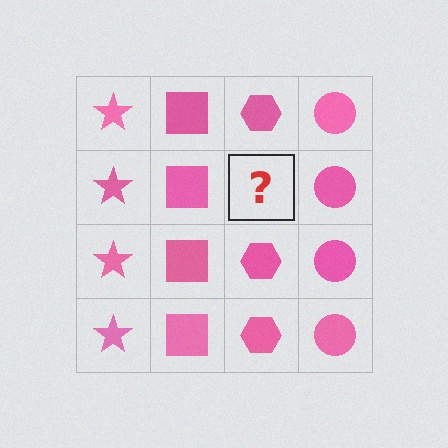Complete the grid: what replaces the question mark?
The question mark should be replaced with a pink hexagon.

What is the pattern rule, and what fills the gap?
The rule is that each column has a consistent shape. The gap should be filled with a pink hexagon.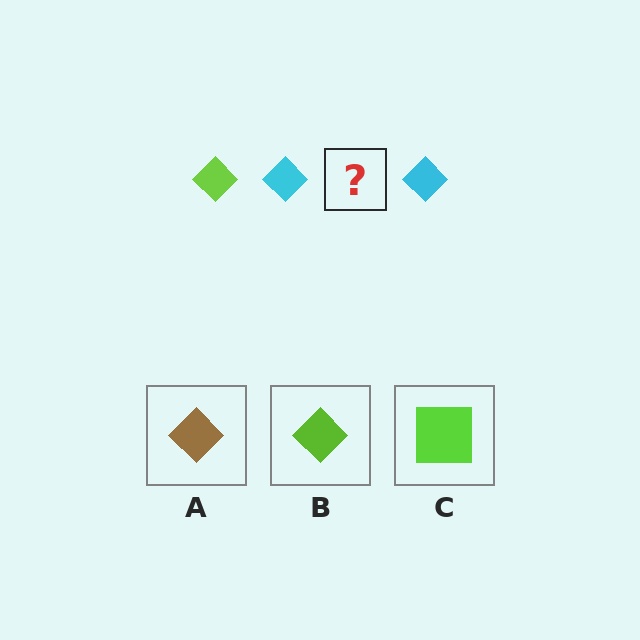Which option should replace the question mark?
Option B.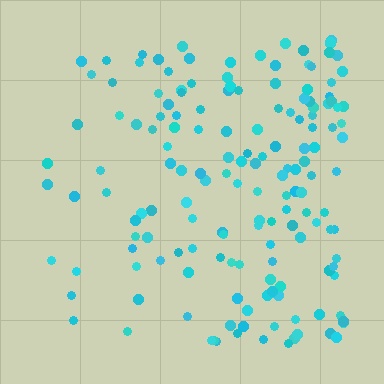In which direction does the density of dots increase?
From left to right, with the right side densest.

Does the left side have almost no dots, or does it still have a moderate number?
Still a moderate number, just noticeably fewer than the right.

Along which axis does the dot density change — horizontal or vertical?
Horizontal.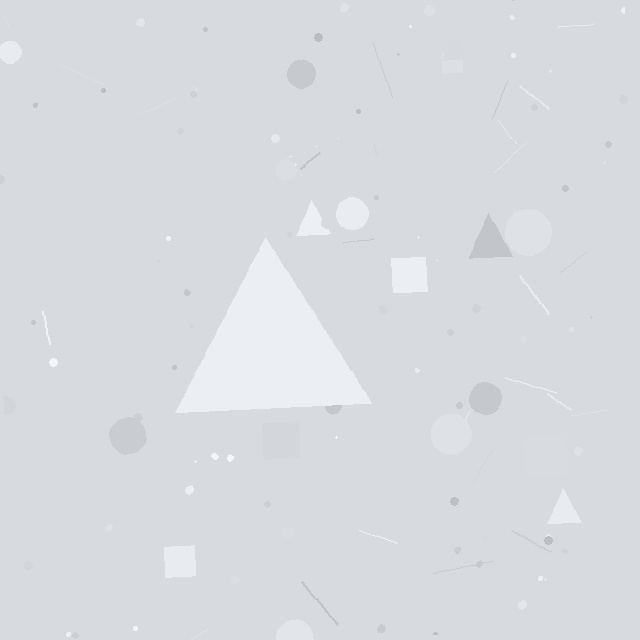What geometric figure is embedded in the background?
A triangle is embedded in the background.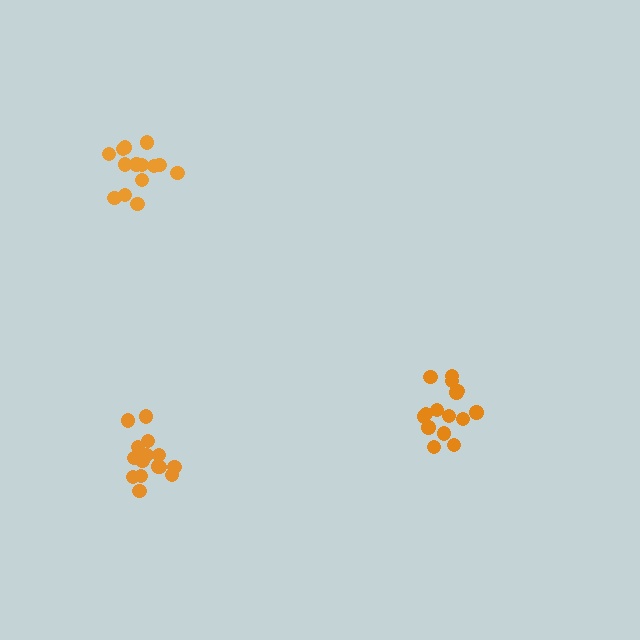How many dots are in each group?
Group 1: 15 dots, Group 2: 15 dots, Group 3: 15 dots (45 total).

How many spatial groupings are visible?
There are 3 spatial groupings.